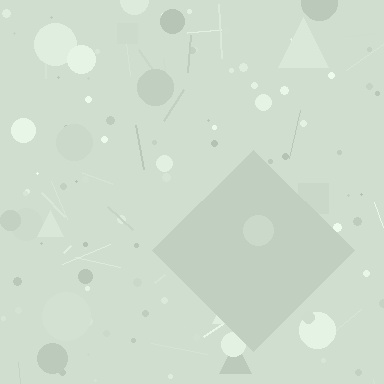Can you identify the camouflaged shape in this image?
The camouflaged shape is a diamond.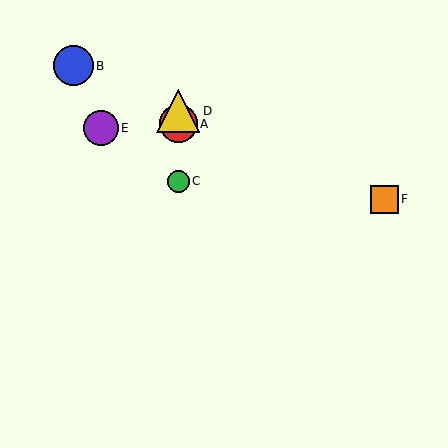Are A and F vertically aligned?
No, A is at x≈178 and F is at x≈385.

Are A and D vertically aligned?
Yes, both are at x≈178.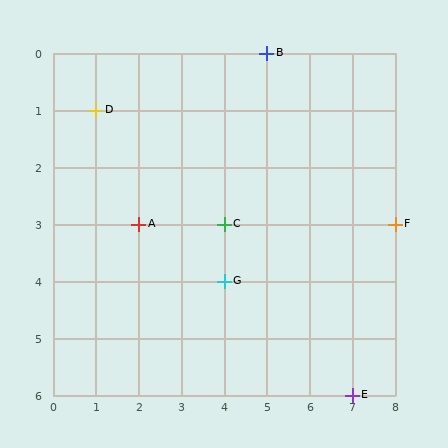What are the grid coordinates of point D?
Point D is at grid coordinates (1, 1).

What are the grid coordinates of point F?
Point F is at grid coordinates (8, 3).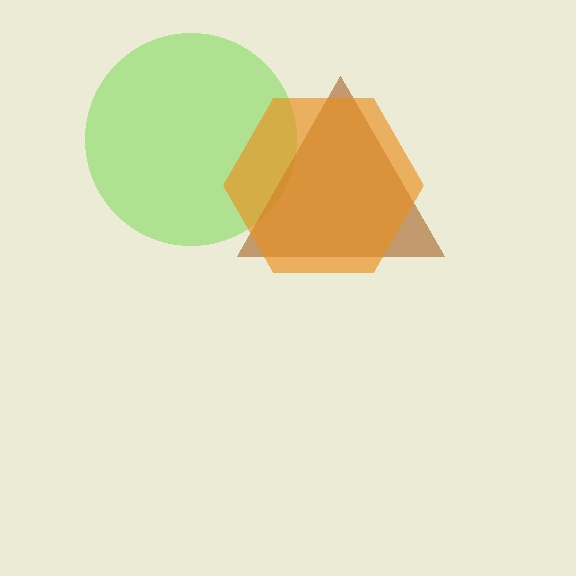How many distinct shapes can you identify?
There are 3 distinct shapes: a lime circle, a brown triangle, an orange hexagon.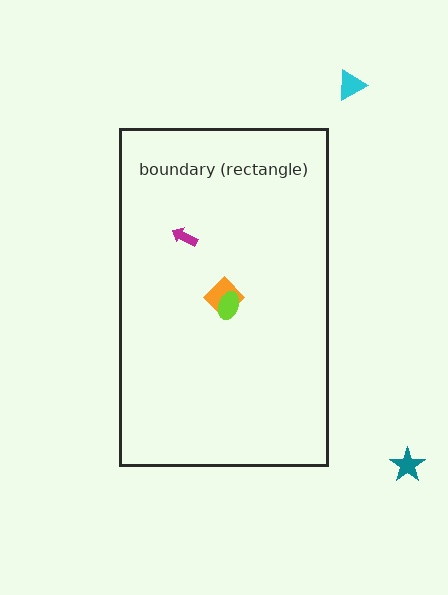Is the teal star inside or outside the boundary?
Outside.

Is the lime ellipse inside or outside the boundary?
Inside.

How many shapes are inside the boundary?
3 inside, 2 outside.